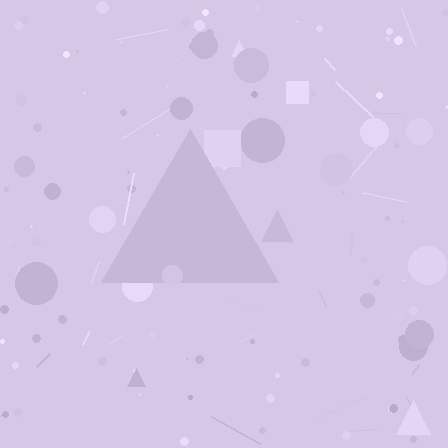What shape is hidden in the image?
A triangle is hidden in the image.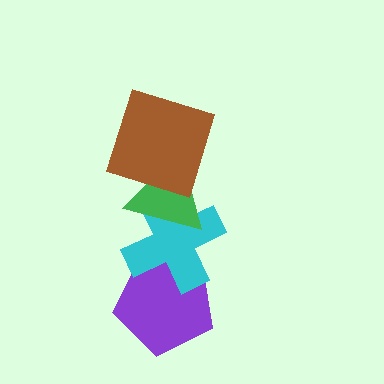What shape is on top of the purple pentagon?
The cyan cross is on top of the purple pentagon.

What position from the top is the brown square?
The brown square is 1st from the top.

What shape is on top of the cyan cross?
The green triangle is on top of the cyan cross.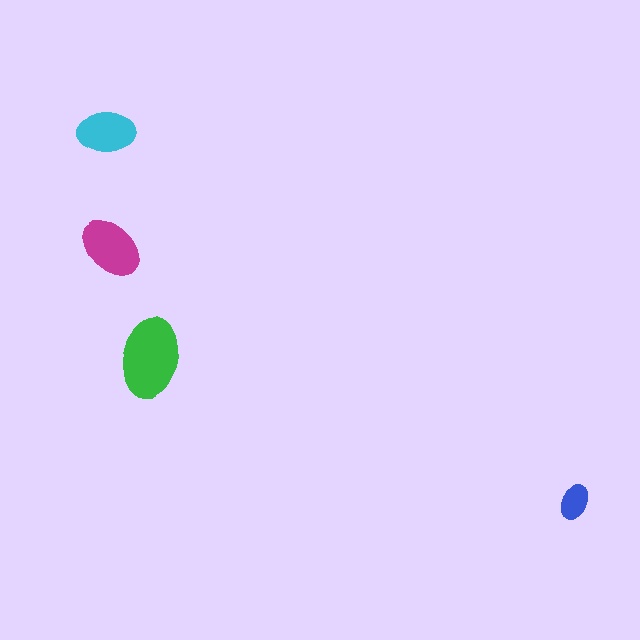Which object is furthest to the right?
The blue ellipse is rightmost.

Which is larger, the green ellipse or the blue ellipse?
The green one.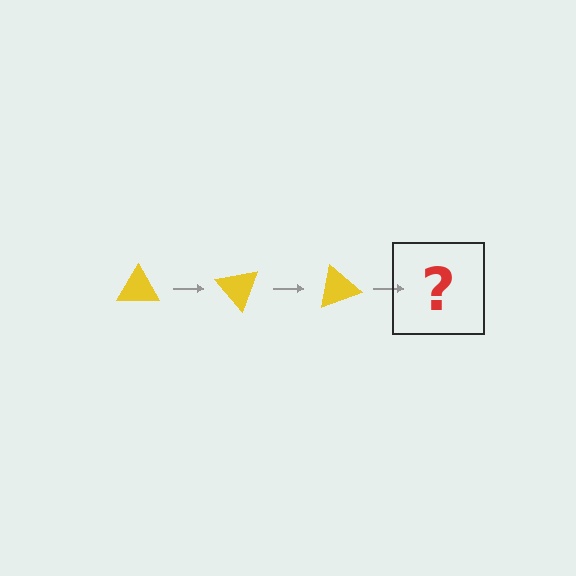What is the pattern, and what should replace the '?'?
The pattern is that the triangle rotates 50 degrees each step. The '?' should be a yellow triangle rotated 150 degrees.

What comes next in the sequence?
The next element should be a yellow triangle rotated 150 degrees.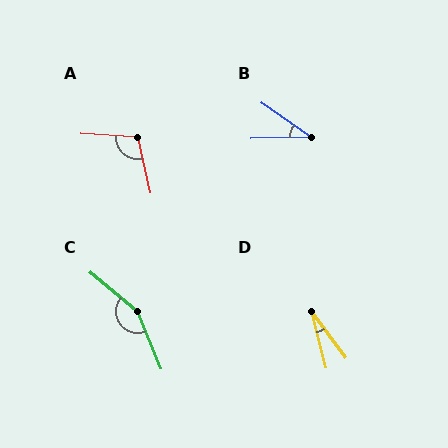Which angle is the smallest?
D, at approximately 22 degrees.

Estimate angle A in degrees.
Approximately 107 degrees.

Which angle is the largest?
C, at approximately 152 degrees.